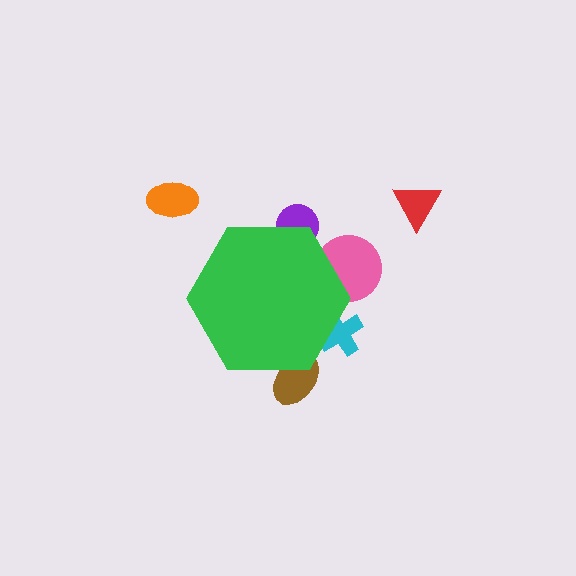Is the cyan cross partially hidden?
Yes, the cyan cross is partially hidden behind the green hexagon.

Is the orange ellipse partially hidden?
No, the orange ellipse is fully visible.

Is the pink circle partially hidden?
Yes, the pink circle is partially hidden behind the green hexagon.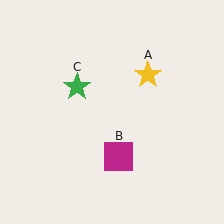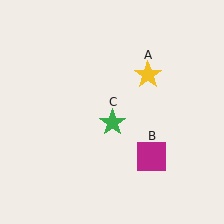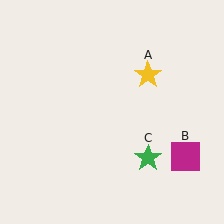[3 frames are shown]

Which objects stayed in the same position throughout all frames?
Yellow star (object A) remained stationary.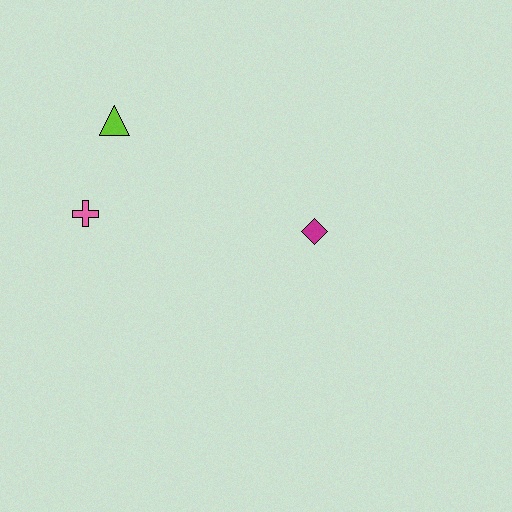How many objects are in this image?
There are 3 objects.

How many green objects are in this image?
There are no green objects.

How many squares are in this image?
There are no squares.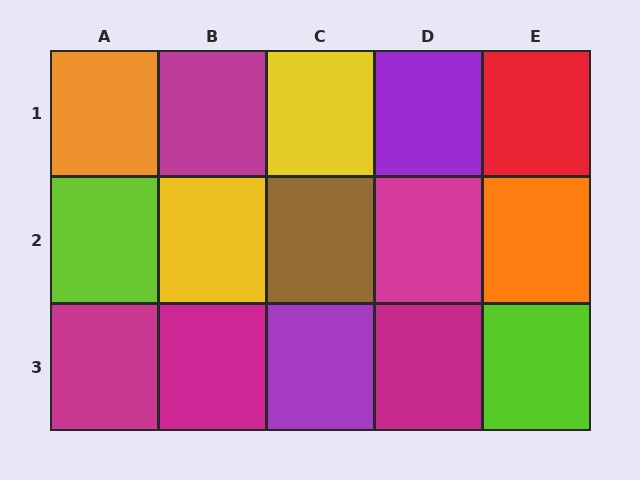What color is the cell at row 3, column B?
Magenta.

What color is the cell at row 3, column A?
Magenta.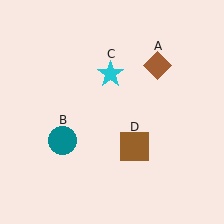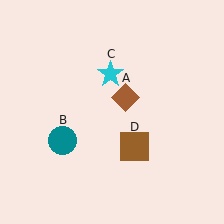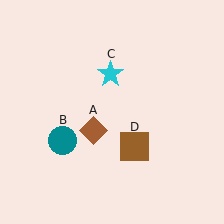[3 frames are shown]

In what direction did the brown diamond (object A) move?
The brown diamond (object A) moved down and to the left.